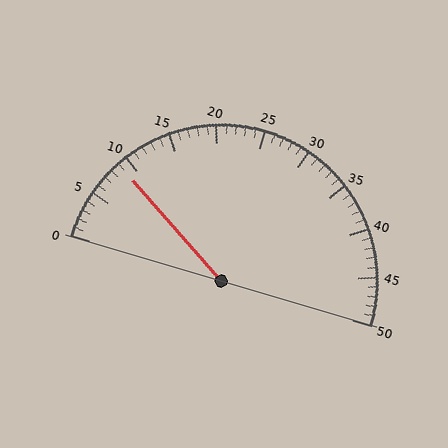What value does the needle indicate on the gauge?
The needle indicates approximately 9.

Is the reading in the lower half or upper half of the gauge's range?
The reading is in the lower half of the range (0 to 50).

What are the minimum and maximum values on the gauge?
The gauge ranges from 0 to 50.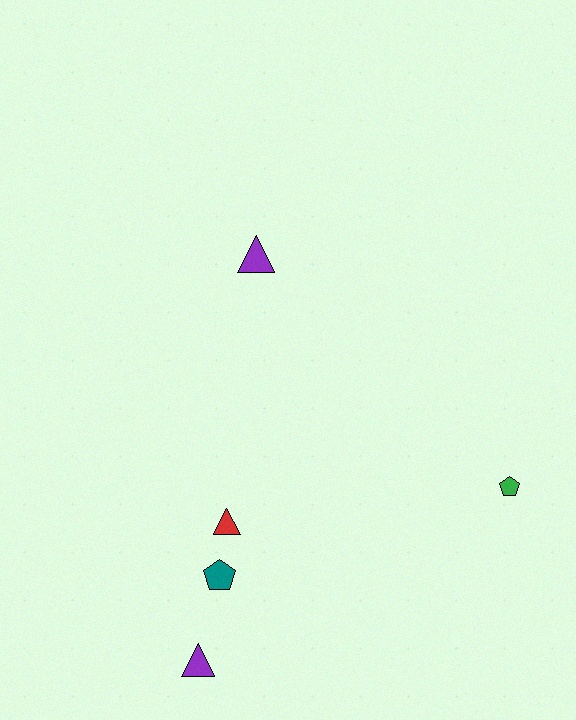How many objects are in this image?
There are 5 objects.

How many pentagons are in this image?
There are 2 pentagons.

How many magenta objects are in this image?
There are no magenta objects.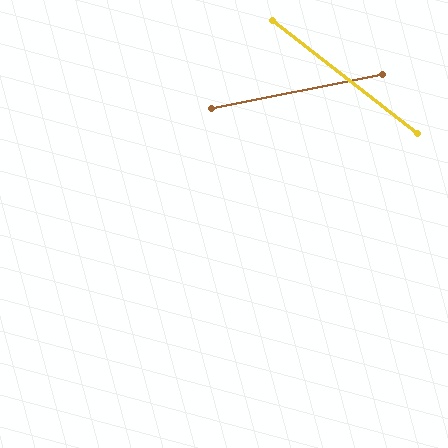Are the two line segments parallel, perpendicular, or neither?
Neither parallel nor perpendicular — they differ by about 49°.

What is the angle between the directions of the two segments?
Approximately 49 degrees.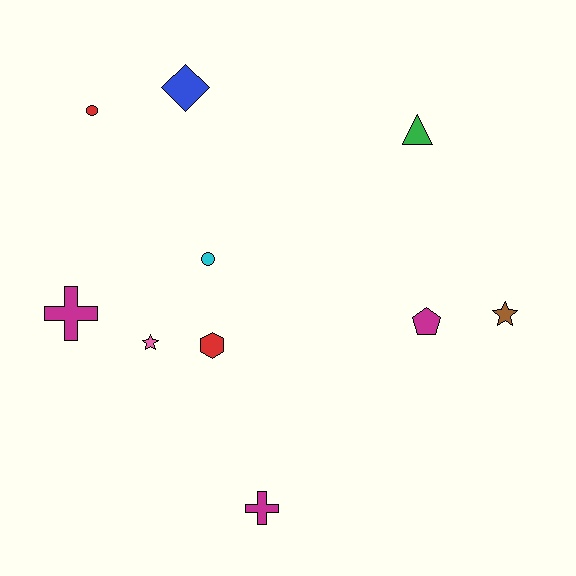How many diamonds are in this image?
There is 1 diamond.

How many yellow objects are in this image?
There are no yellow objects.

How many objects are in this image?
There are 10 objects.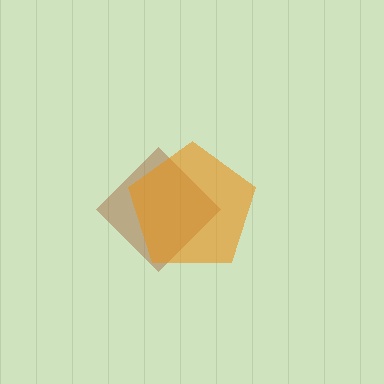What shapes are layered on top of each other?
The layered shapes are: a brown diamond, an orange pentagon.